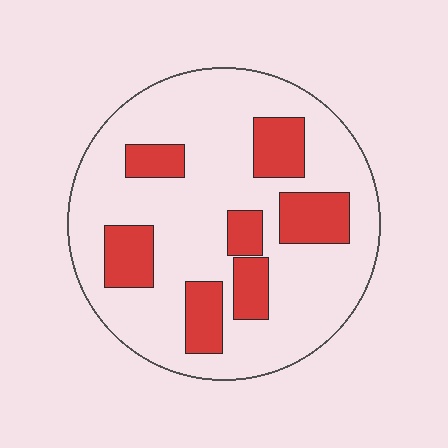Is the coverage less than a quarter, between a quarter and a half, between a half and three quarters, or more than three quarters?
Less than a quarter.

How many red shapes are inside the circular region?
7.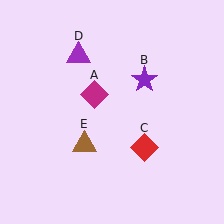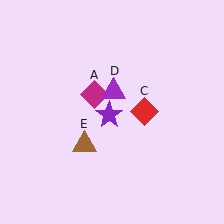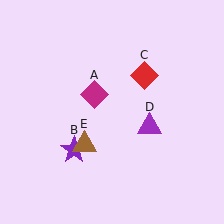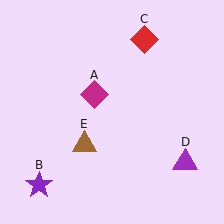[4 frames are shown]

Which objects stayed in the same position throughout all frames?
Magenta diamond (object A) and brown triangle (object E) remained stationary.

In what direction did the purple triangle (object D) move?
The purple triangle (object D) moved down and to the right.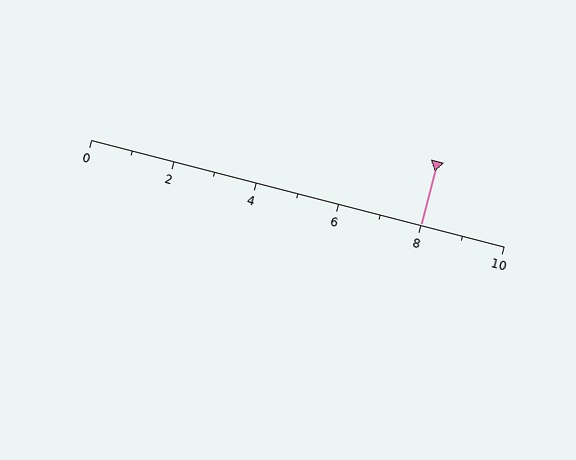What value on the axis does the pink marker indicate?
The marker indicates approximately 8.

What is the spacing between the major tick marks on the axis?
The major ticks are spaced 2 apart.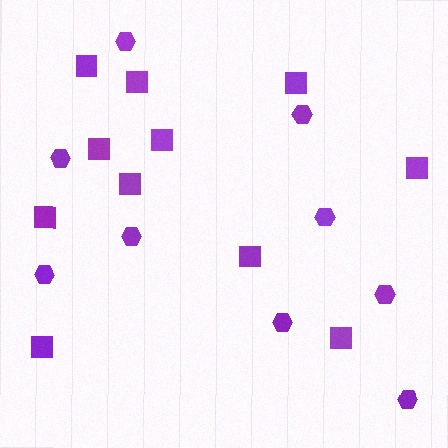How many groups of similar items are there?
There are 2 groups: one group of hexagons (9) and one group of squares (11).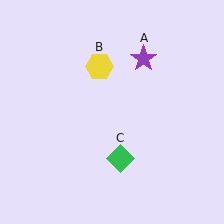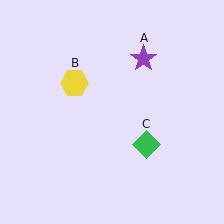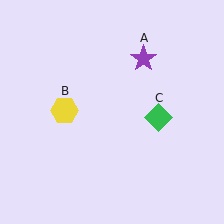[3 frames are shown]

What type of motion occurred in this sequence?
The yellow hexagon (object B), green diamond (object C) rotated counterclockwise around the center of the scene.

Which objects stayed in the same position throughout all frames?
Purple star (object A) remained stationary.